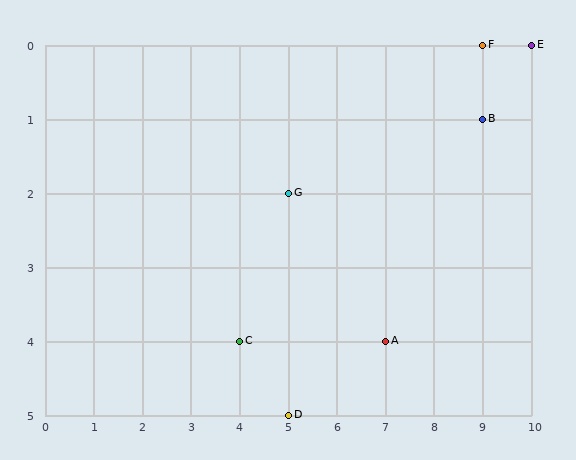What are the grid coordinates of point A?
Point A is at grid coordinates (7, 4).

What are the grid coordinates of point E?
Point E is at grid coordinates (10, 0).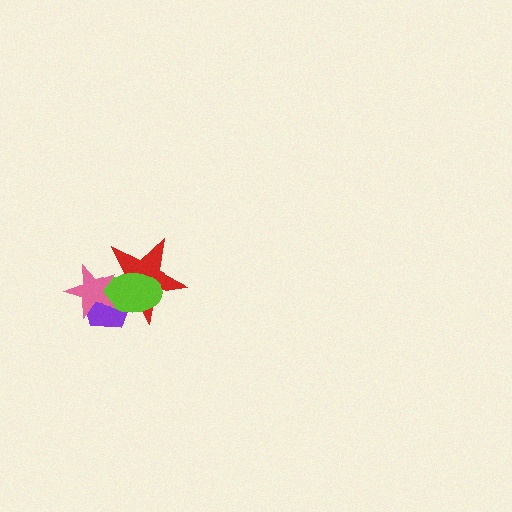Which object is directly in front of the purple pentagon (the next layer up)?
The red star is directly in front of the purple pentagon.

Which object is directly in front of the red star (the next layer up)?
The lime ellipse is directly in front of the red star.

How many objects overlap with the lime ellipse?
3 objects overlap with the lime ellipse.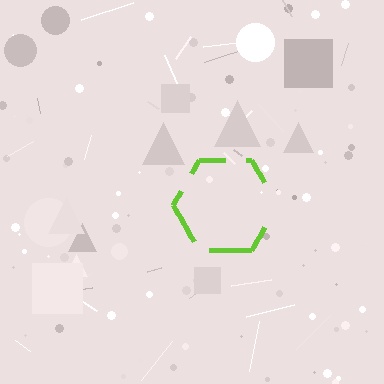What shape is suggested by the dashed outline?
The dashed outline suggests a hexagon.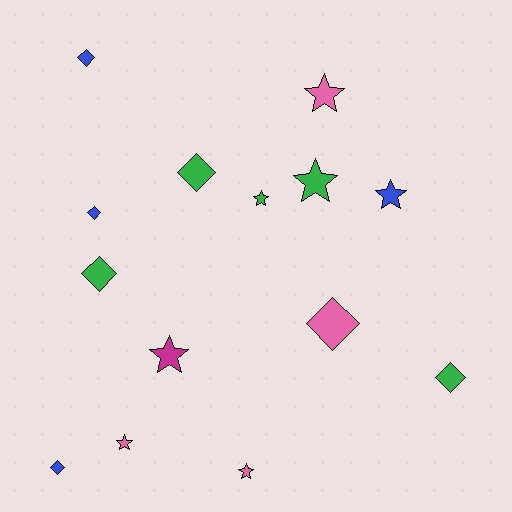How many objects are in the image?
There are 14 objects.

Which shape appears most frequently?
Star, with 7 objects.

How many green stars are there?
There are 2 green stars.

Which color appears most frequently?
Green, with 5 objects.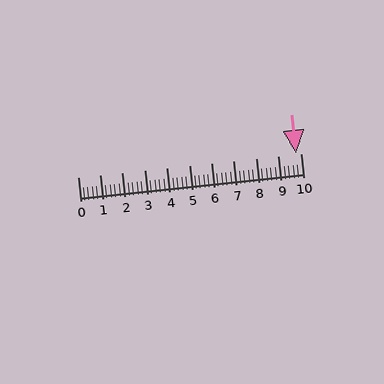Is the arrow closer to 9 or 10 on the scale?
The arrow is closer to 10.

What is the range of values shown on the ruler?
The ruler shows values from 0 to 10.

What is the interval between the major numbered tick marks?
The major tick marks are spaced 1 units apart.